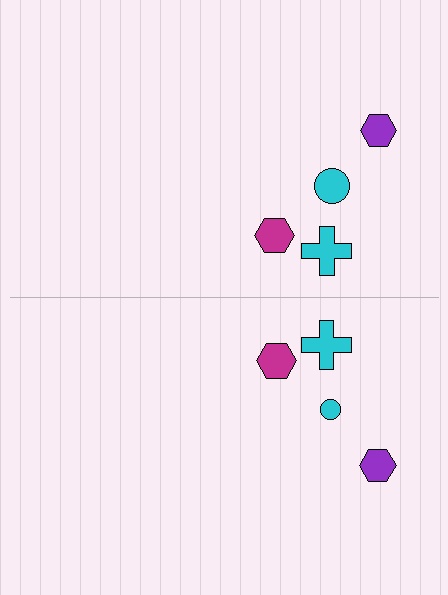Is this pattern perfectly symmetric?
No, the pattern is not perfectly symmetric. The cyan circle on the bottom side has a different size than its mirror counterpart.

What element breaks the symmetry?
The cyan circle on the bottom side has a different size than its mirror counterpart.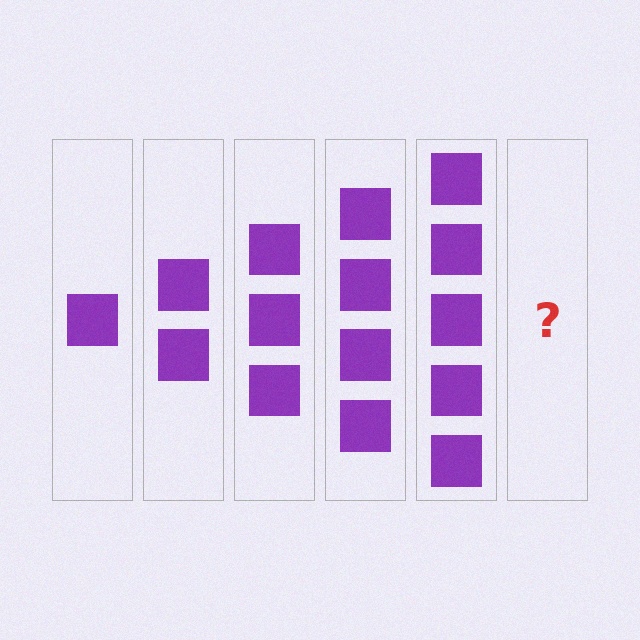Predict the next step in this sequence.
The next step is 6 squares.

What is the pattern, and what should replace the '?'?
The pattern is that each step adds one more square. The '?' should be 6 squares.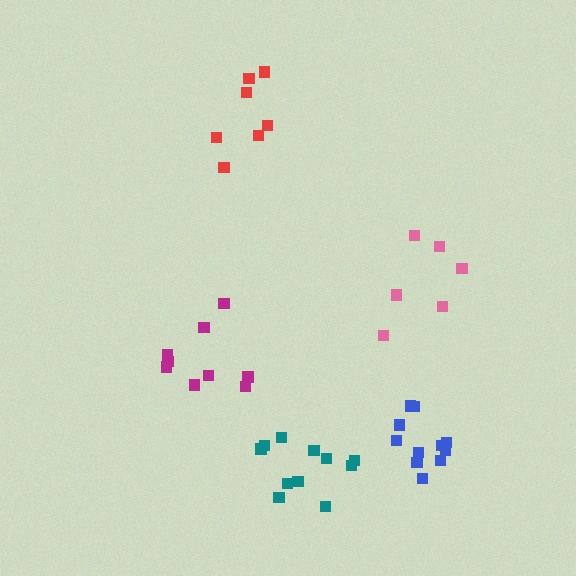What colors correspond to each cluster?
The clusters are colored: magenta, red, pink, blue, teal.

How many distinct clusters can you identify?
There are 5 distinct clusters.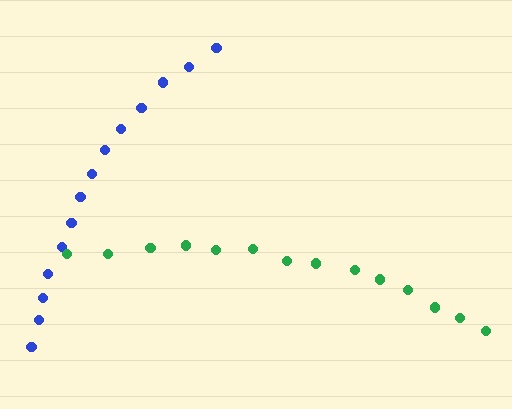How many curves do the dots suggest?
There are 2 distinct paths.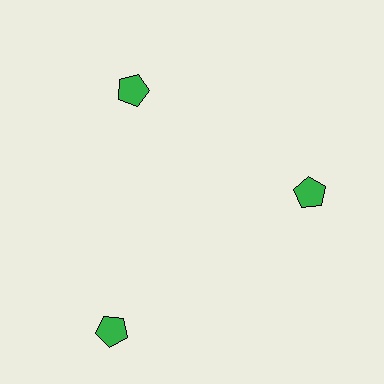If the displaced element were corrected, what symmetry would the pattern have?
It would have 3-fold rotational symmetry — the pattern would map onto itself every 120 degrees.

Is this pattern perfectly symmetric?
No. The 3 green pentagons are arranged in a ring, but one element near the 7 o'clock position is pushed outward from the center, breaking the 3-fold rotational symmetry.